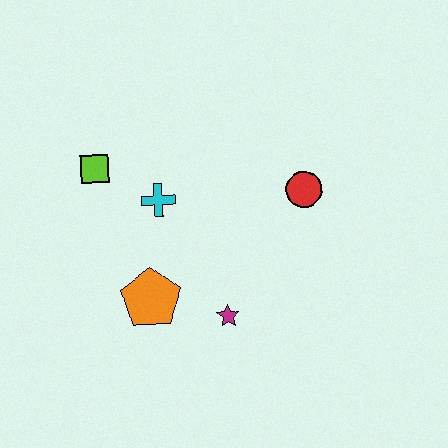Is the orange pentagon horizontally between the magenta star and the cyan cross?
No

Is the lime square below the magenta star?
No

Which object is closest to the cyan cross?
The lime square is closest to the cyan cross.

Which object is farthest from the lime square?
The red circle is farthest from the lime square.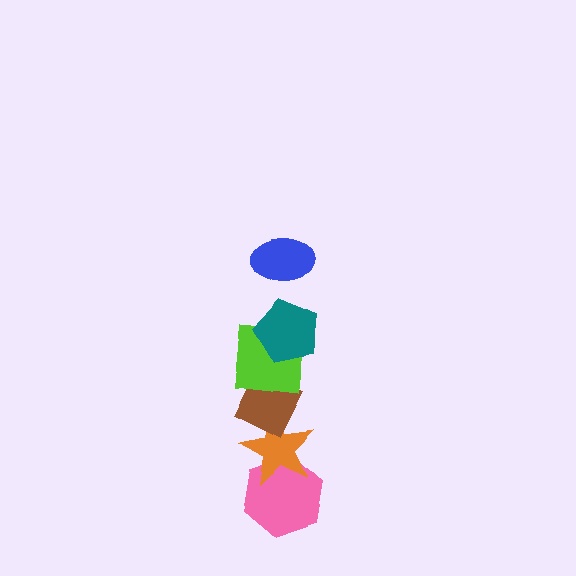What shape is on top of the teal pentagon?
The blue ellipse is on top of the teal pentagon.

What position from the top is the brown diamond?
The brown diamond is 4th from the top.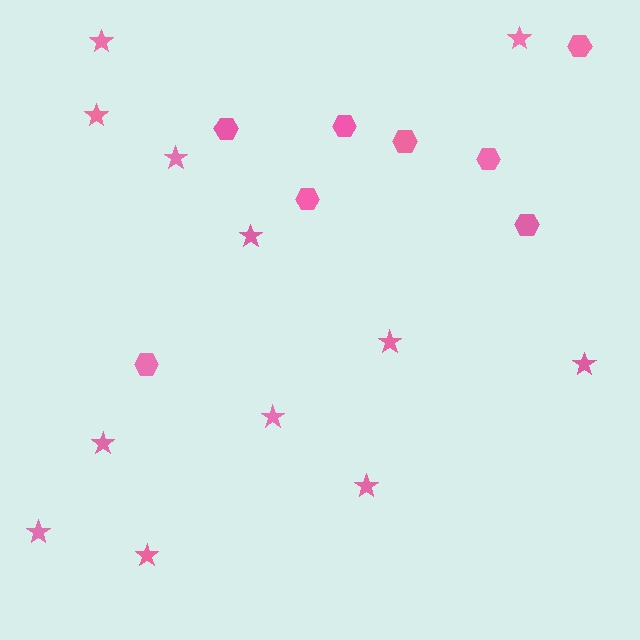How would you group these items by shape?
There are 2 groups: one group of hexagons (8) and one group of stars (12).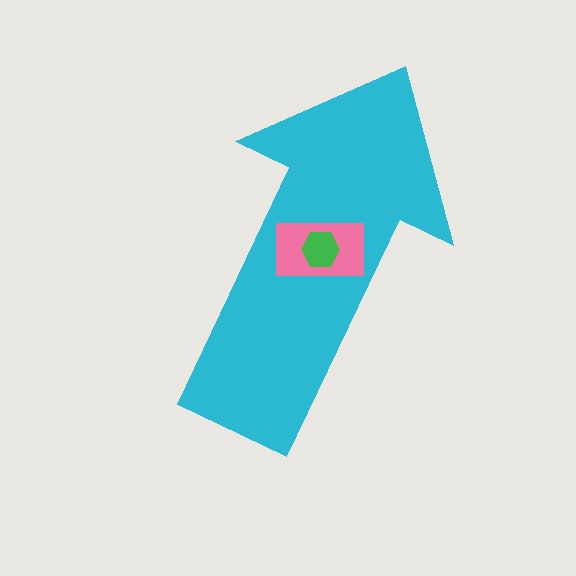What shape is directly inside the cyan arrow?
The pink rectangle.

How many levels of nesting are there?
3.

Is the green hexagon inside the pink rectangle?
Yes.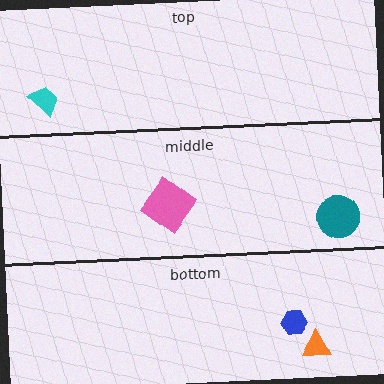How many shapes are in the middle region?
2.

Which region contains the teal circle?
The middle region.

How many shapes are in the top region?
1.